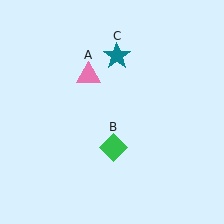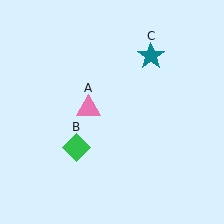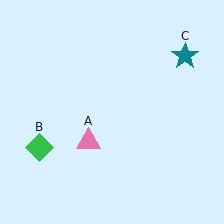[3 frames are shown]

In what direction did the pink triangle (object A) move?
The pink triangle (object A) moved down.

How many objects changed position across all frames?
3 objects changed position: pink triangle (object A), green diamond (object B), teal star (object C).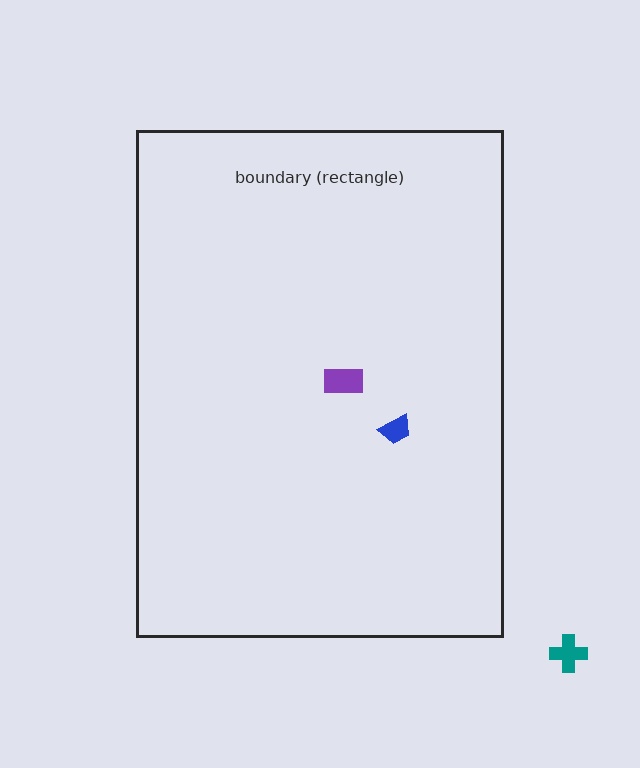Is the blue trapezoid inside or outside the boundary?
Inside.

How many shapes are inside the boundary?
2 inside, 1 outside.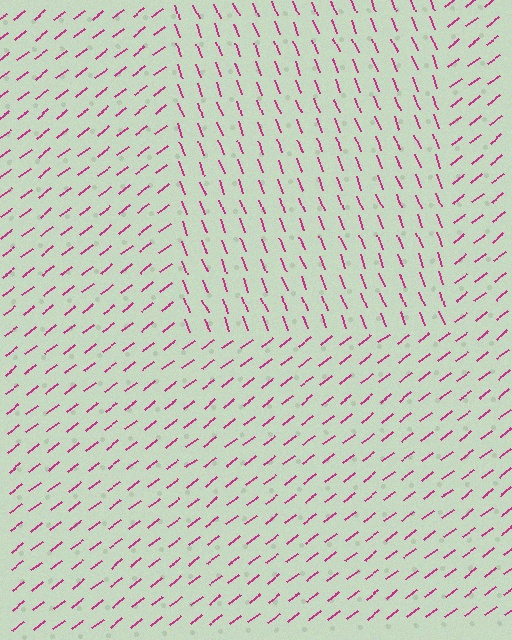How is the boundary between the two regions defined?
The boundary is defined purely by a change in line orientation (approximately 74 degrees difference). All lines are the same color and thickness.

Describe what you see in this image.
The image is filled with small magenta line segments. A rectangle region in the image has lines oriented differently from the surrounding lines, creating a visible texture boundary.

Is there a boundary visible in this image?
Yes, there is a texture boundary formed by a change in line orientation.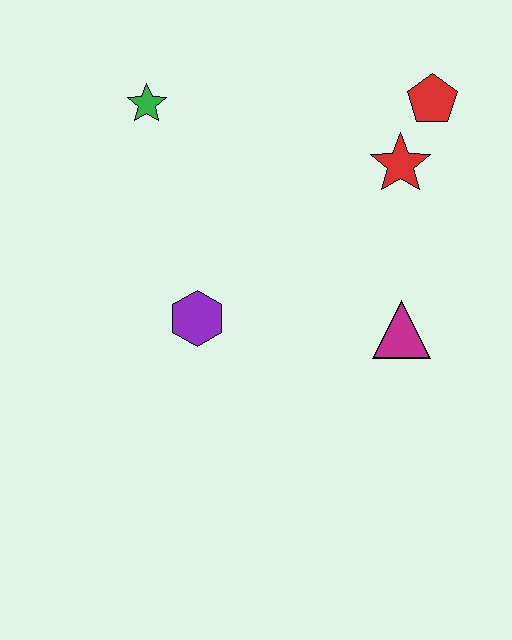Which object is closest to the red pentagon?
The red star is closest to the red pentagon.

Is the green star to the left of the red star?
Yes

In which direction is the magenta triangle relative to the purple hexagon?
The magenta triangle is to the right of the purple hexagon.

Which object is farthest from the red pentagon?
The purple hexagon is farthest from the red pentagon.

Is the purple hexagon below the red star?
Yes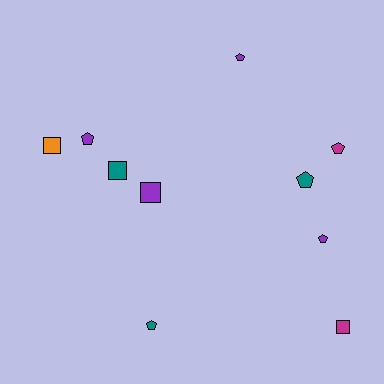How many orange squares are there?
There is 1 orange square.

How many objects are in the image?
There are 10 objects.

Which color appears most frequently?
Purple, with 4 objects.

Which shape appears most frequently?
Pentagon, with 6 objects.